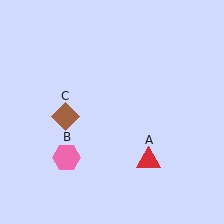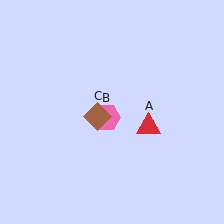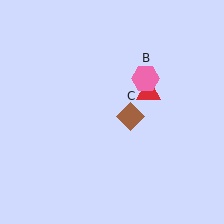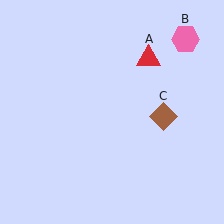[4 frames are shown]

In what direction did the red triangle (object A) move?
The red triangle (object A) moved up.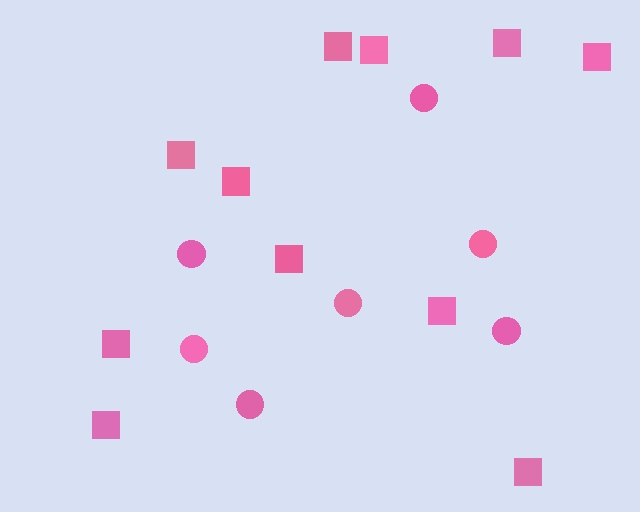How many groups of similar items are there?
There are 2 groups: one group of circles (7) and one group of squares (11).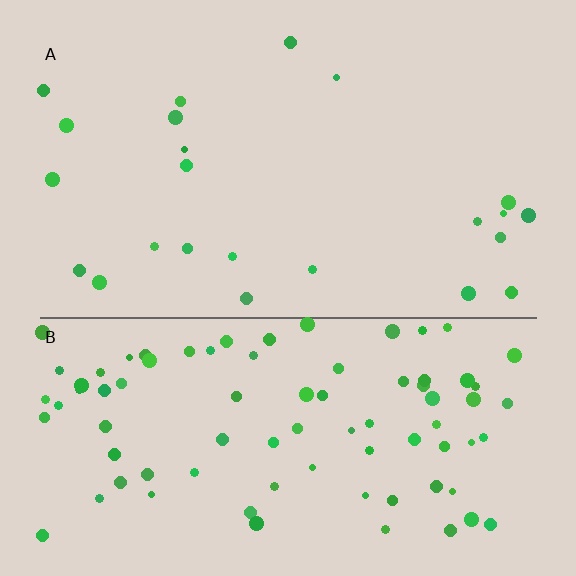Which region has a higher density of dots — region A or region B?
B (the bottom).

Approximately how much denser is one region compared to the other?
Approximately 3.8× — region B over region A.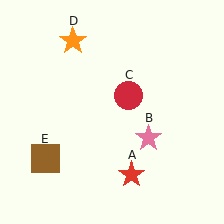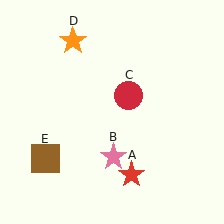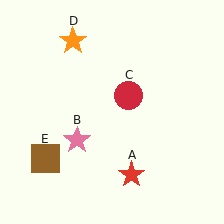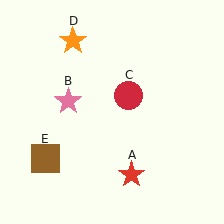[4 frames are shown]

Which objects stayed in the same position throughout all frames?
Red star (object A) and red circle (object C) and orange star (object D) and brown square (object E) remained stationary.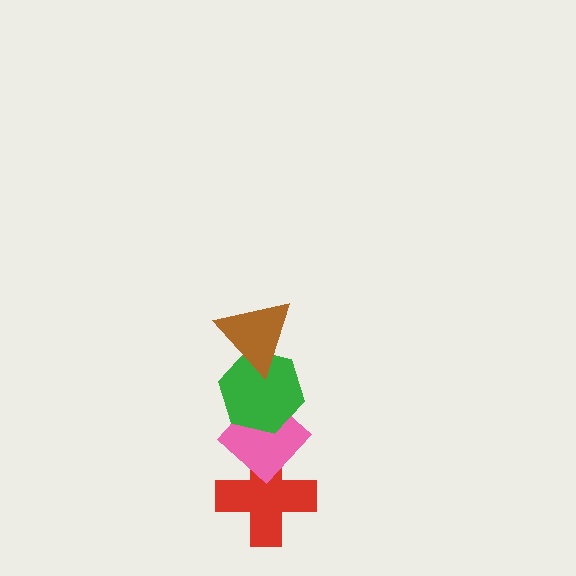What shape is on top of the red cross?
The pink diamond is on top of the red cross.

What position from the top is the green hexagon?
The green hexagon is 2nd from the top.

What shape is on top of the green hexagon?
The brown triangle is on top of the green hexagon.